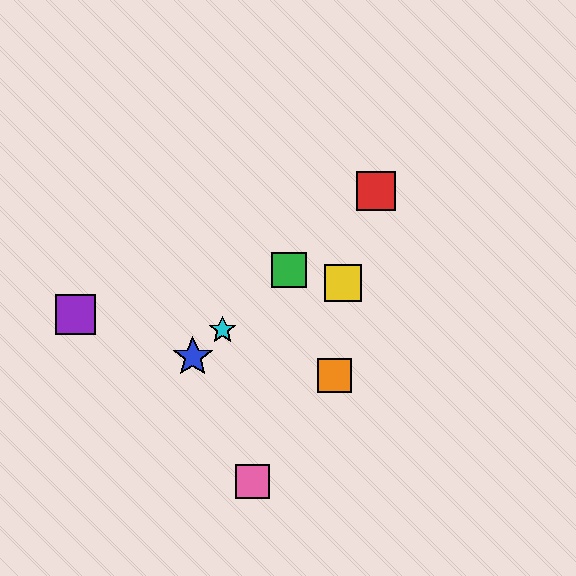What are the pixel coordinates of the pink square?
The pink square is at (252, 481).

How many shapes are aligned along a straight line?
4 shapes (the red square, the blue star, the green square, the cyan star) are aligned along a straight line.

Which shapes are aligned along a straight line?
The red square, the blue star, the green square, the cyan star are aligned along a straight line.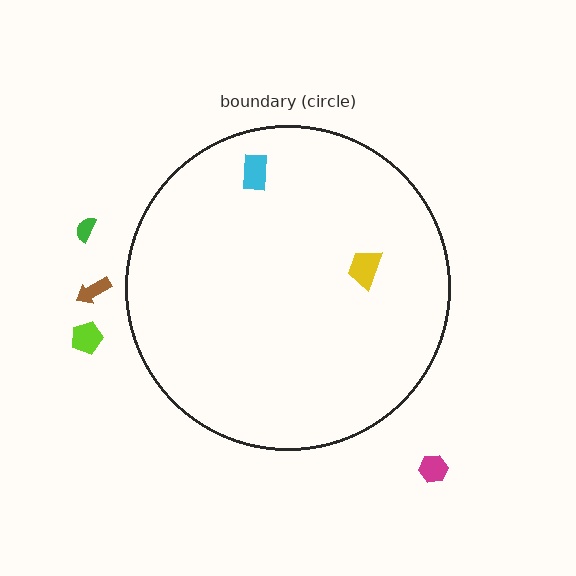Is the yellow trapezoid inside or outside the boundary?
Inside.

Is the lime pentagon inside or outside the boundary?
Outside.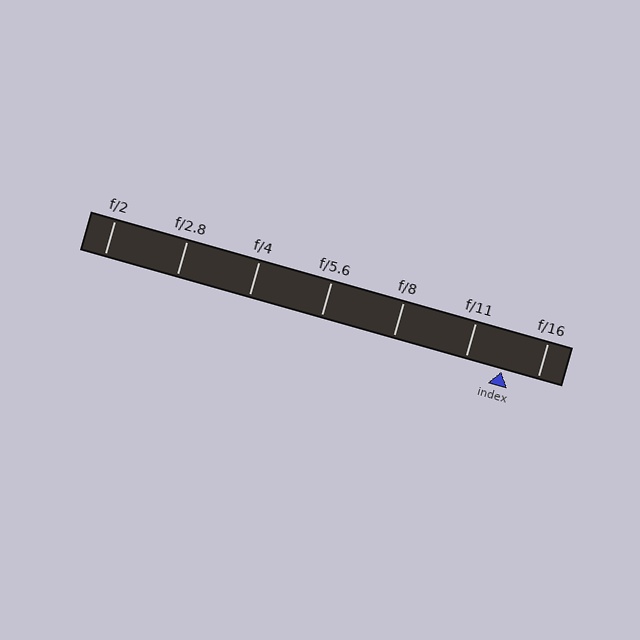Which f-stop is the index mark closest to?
The index mark is closest to f/16.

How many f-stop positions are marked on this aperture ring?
There are 7 f-stop positions marked.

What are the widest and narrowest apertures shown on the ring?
The widest aperture shown is f/2 and the narrowest is f/16.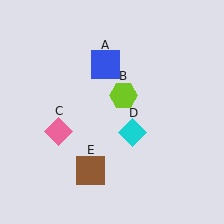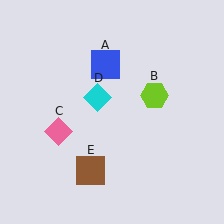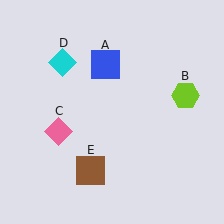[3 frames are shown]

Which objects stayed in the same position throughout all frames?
Blue square (object A) and pink diamond (object C) and brown square (object E) remained stationary.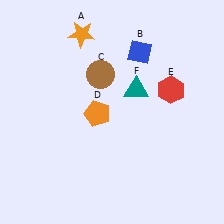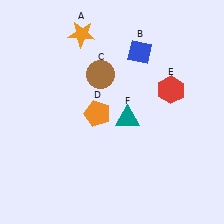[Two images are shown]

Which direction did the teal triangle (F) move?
The teal triangle (F) moved down.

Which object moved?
The teal triangle (F) moved down.